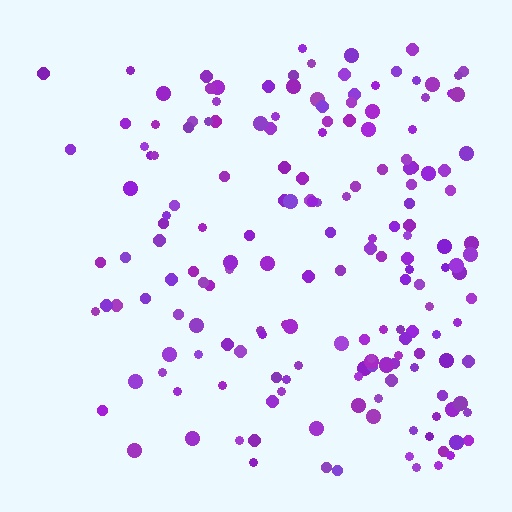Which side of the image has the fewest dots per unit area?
The left.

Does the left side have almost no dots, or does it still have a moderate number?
Still a moderate number, just noticeably fewer than the right.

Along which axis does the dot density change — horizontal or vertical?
Horizontal.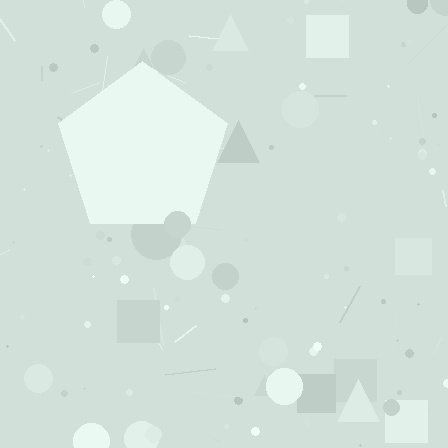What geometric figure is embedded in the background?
A pentagon is embedded in the background.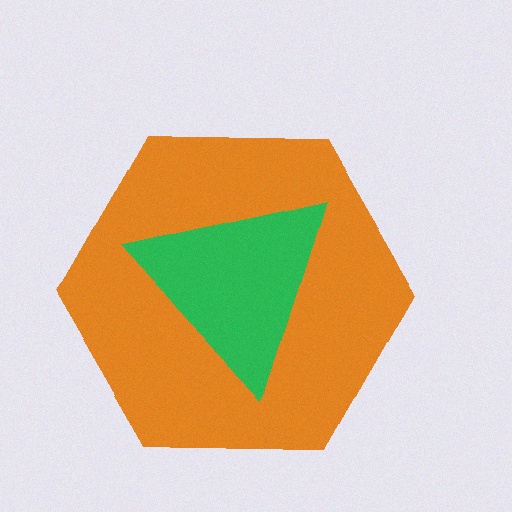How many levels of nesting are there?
2.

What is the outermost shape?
The orange hexagon.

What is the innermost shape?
The green triangle.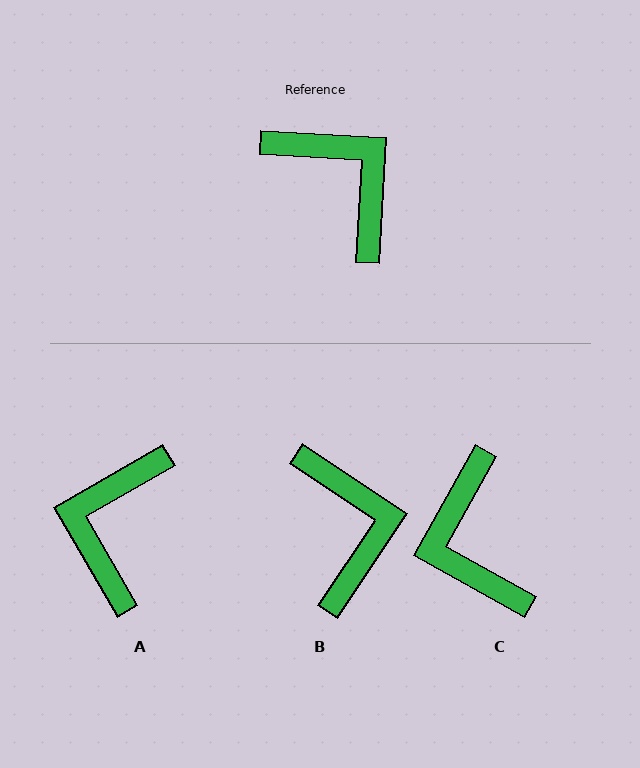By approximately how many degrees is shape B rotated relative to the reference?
Approximately 30 degrees clockwise.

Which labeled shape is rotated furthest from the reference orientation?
C, about 154 degrees away.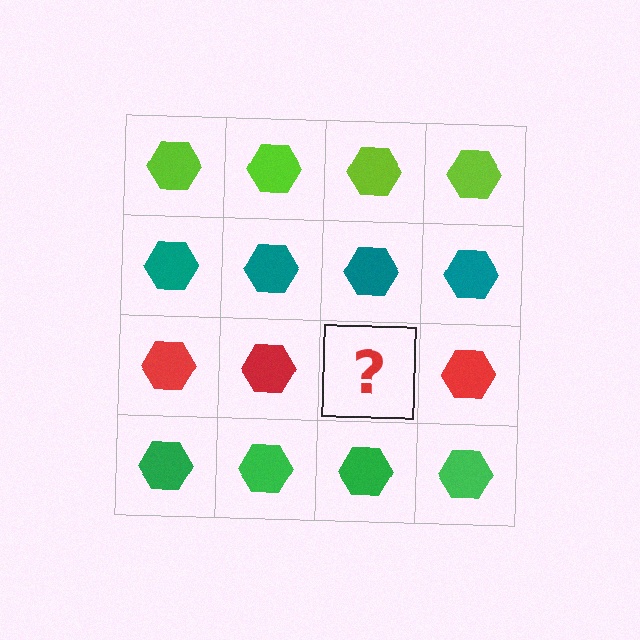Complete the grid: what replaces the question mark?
The question mark should be replaced with a red hexagon.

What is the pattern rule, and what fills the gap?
The rule is that each row has a consistent color. The gap should be filled with a red hexagon.